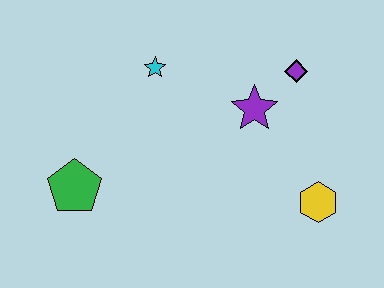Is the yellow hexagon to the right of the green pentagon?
Yes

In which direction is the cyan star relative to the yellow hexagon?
The cyan star is to the left of the yellow hexagon.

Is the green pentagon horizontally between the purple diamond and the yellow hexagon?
No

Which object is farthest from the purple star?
The green pentagon is farthest from the purple star.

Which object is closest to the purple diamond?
The purple star is closest to the purple diamond.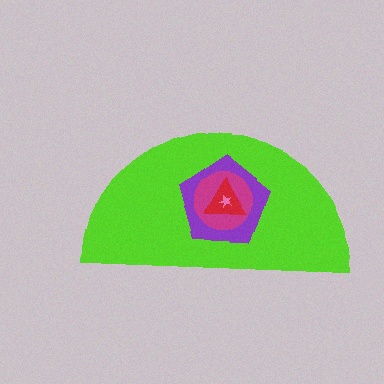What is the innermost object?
The pink star.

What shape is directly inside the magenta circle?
The red triangle.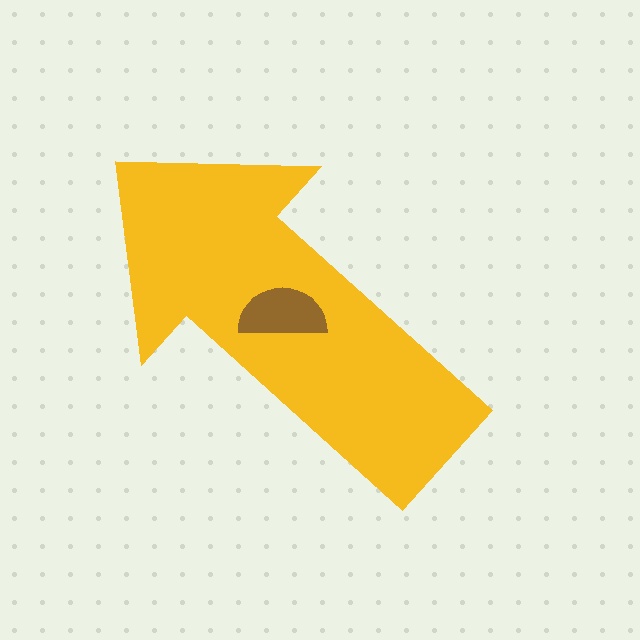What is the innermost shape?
The brown semicircle.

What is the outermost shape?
The yellow arrow.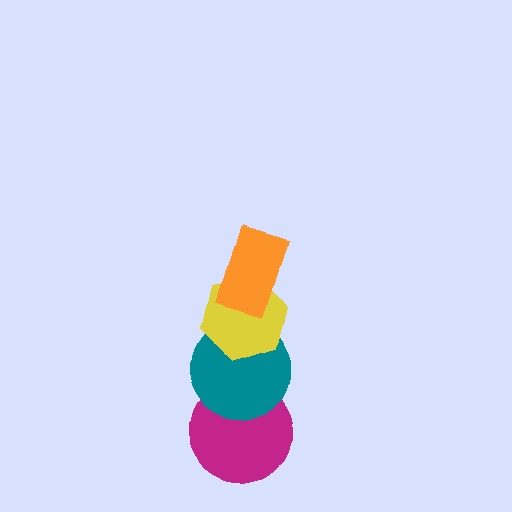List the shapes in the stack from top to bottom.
From top to bottom: the orange rectangle, the yellow hexagon, the teal circle, the magenta circle.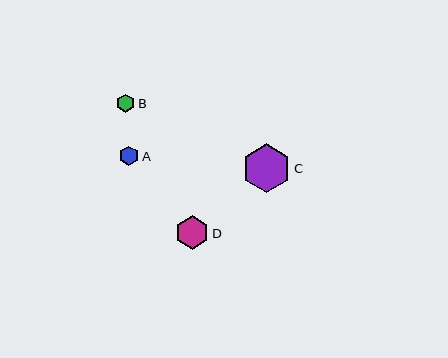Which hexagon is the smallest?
Hexagon B is the smallest with a size of approximately 18 pixels.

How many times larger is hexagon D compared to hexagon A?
Hexagon D is approximately 1.8 times the size of hexagon A.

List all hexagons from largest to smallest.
From largest to smallest: C, D, A, B.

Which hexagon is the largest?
Hexagon C is the largest with a size of approximately 49 pixels.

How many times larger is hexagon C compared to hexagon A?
Hexagon C is approximately 2.5 times the size of hexagon A.